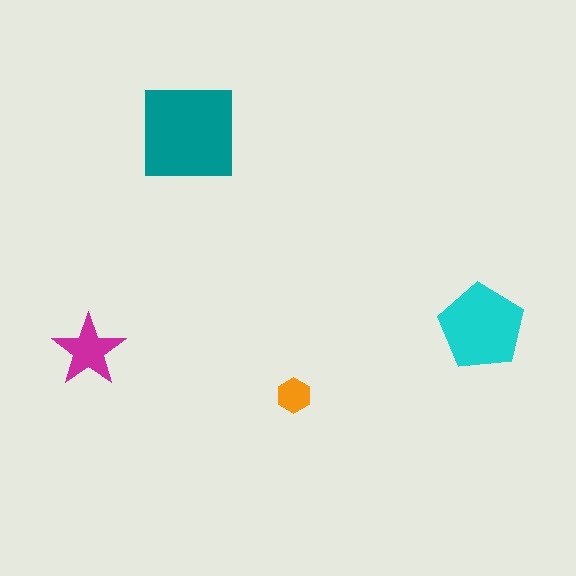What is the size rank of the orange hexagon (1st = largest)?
4th.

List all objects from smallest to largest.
The orange hexagon, the magenta star, the cyan pentagon, the teal square.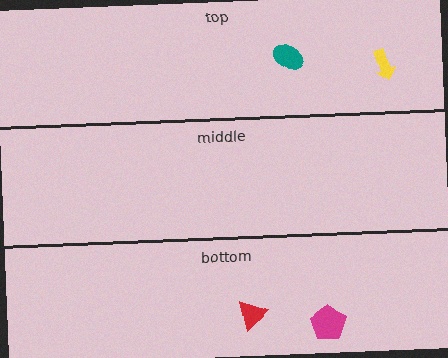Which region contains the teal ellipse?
The top region.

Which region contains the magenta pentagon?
The bottom region.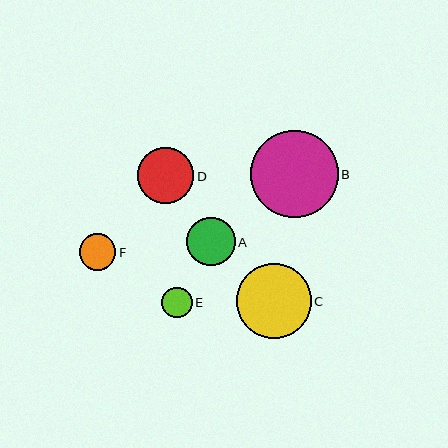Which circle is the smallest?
Circle E is the smallest with a size of approximately 30 pixels.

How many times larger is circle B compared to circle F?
Circle B is approximately 2.4 times the size of circle F.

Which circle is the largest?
Circle B is the largest with a size of approximately 87 pixels.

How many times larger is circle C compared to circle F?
Circle C is approximately 2.0 times the size of circle F.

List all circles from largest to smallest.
From largest to smallest: B, C, D, A, F, E.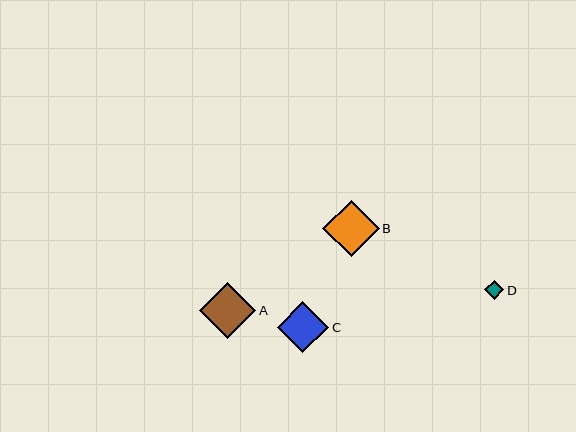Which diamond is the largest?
Diamond B is the largest with a size of approximately 56 pixels.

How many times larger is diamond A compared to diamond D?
Diamond A is approximately 3.0 times the size of diamond D.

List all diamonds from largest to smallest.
From largest to smallest: B, A, C, D.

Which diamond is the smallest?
Diamond D is the smallest with a size of approximately 19 pixels.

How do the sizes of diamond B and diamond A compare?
Diamond B and diamond A are approximately the same size.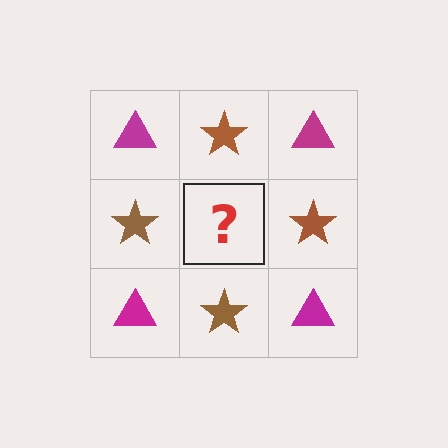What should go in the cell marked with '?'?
The missing cell should contain a magenta triangle.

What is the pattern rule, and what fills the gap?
The rule is that it alternates magenta triangle and brown star in a checkerboard pattern. The gap should be filled with a magenta triangle.